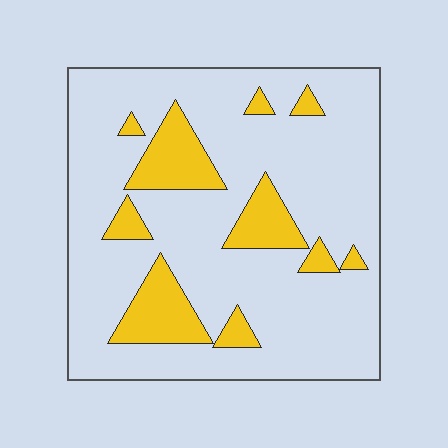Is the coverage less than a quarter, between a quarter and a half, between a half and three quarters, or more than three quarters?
Less than a quarter.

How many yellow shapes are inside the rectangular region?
10.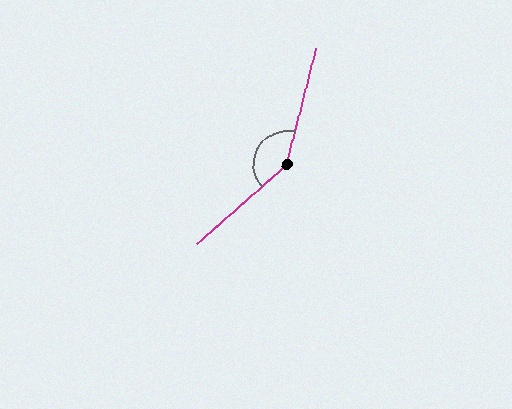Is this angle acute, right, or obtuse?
It is obtuse.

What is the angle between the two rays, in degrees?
Approximately 146 degrees.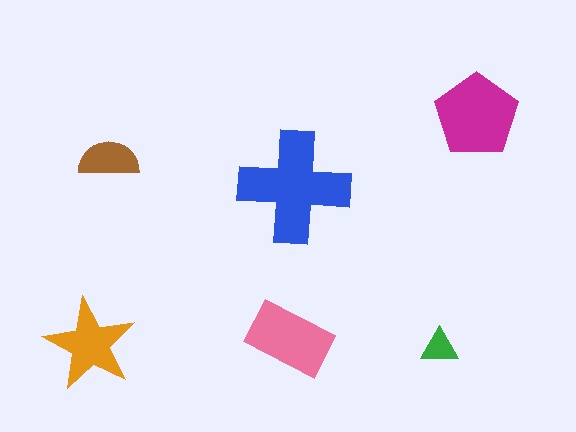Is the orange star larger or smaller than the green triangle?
Larger.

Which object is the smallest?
The green triangle.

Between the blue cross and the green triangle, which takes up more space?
The blue cross.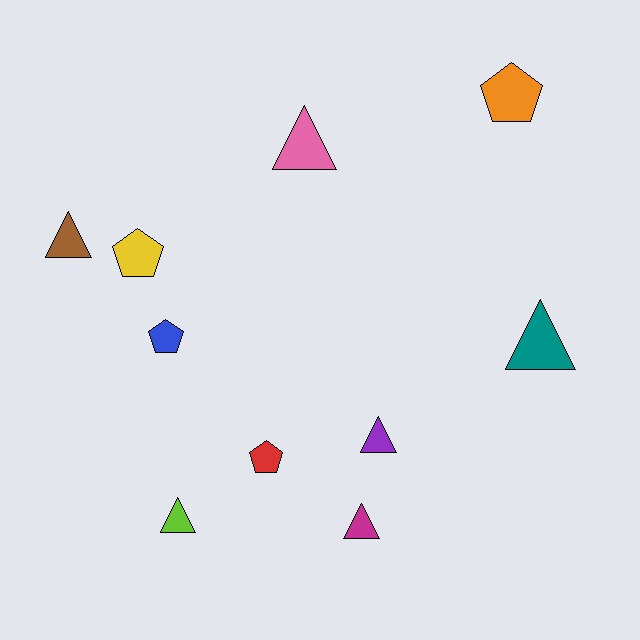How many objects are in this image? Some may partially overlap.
There are 10 objects.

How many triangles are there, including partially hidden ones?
There are 6 triangles.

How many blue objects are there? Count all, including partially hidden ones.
There is 1 blue object.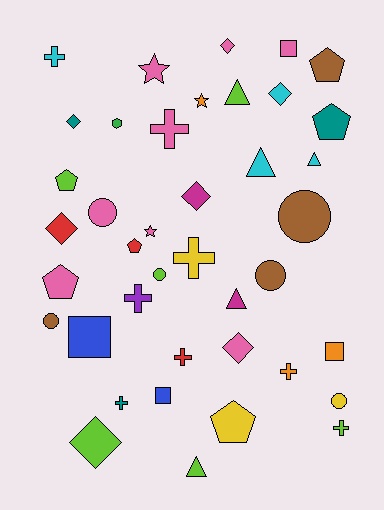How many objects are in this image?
There are 40 objects.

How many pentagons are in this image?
There are 6 pentagons.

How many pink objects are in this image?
There are 8 pink objects.